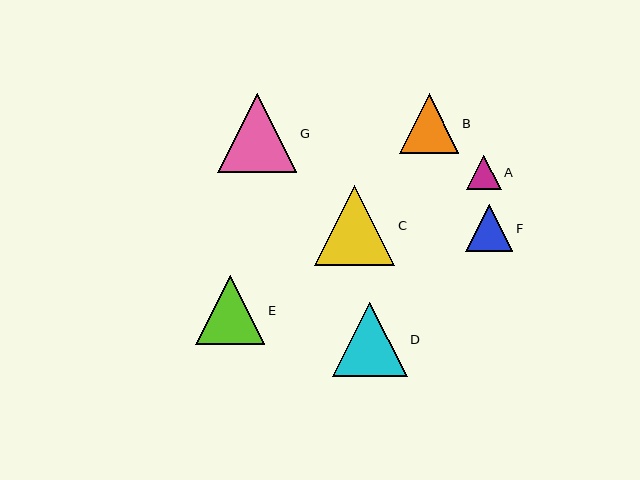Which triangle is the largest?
Triangle C is the largest with a size of approximately 80 pixels.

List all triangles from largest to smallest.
From largest to smallest: C, G, D, E, B, F, A.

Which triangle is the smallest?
Triangle A is the smallest with a size of approximately 35 pixels.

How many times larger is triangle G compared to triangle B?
Triangle G is approximately 1.3 times the size of triangle B.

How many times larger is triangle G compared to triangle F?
Triangle G is approximately 1.7 times the size of triangle F.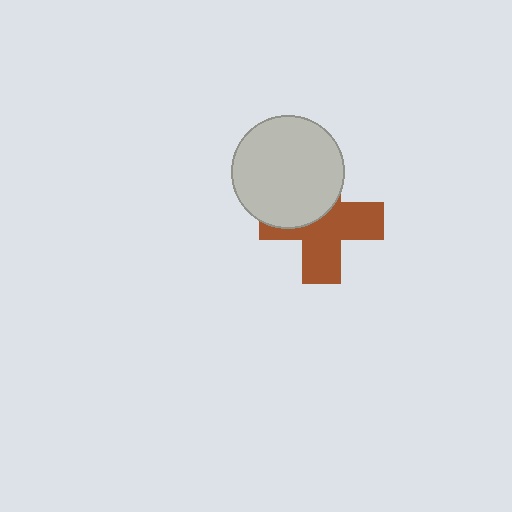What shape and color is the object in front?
The object in front is a light gray circle.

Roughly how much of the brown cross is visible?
About half of it is visible (roughly 59%).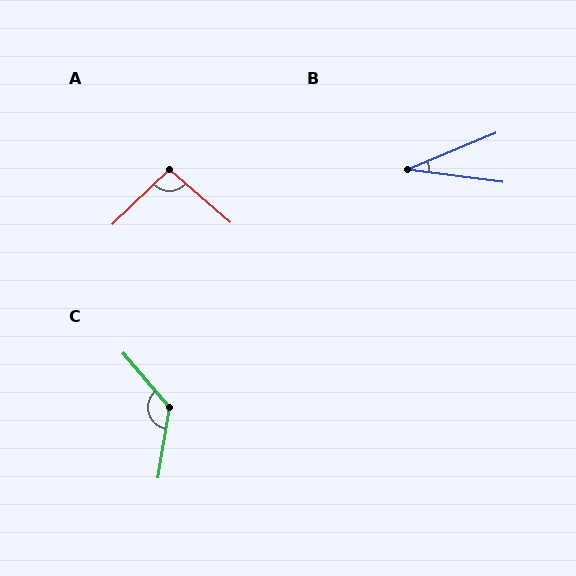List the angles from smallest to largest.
B (30°), A (95°), C (130°).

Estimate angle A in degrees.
Approximately 95 degrees.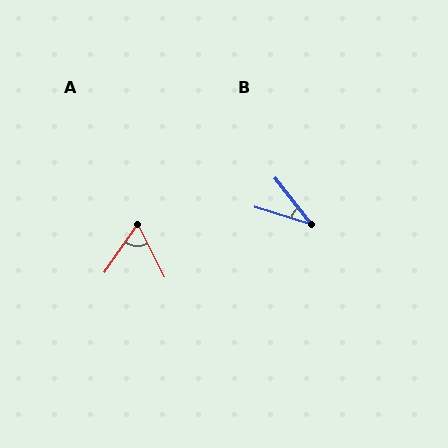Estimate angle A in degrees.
Approximately 62 degrees.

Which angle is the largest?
A, at approximately 62 degrees.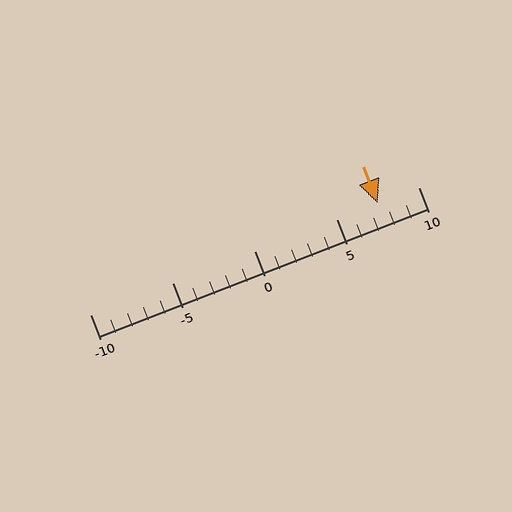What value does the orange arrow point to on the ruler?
The orange arrow points to approximately 8.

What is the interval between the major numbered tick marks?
The major tick marks are spaced 5 units apart.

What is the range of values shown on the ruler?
The ruler shows values from -10 to 10.